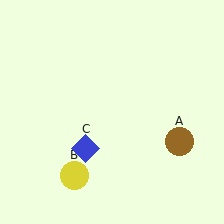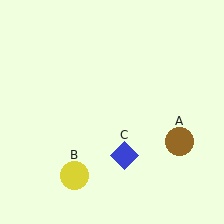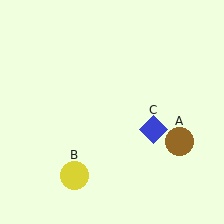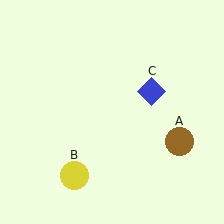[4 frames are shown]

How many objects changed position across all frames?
1 object changed position: blue diamond (object C).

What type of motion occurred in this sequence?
The blue diamond (object C) rotated counterclockwise around the center of the scene.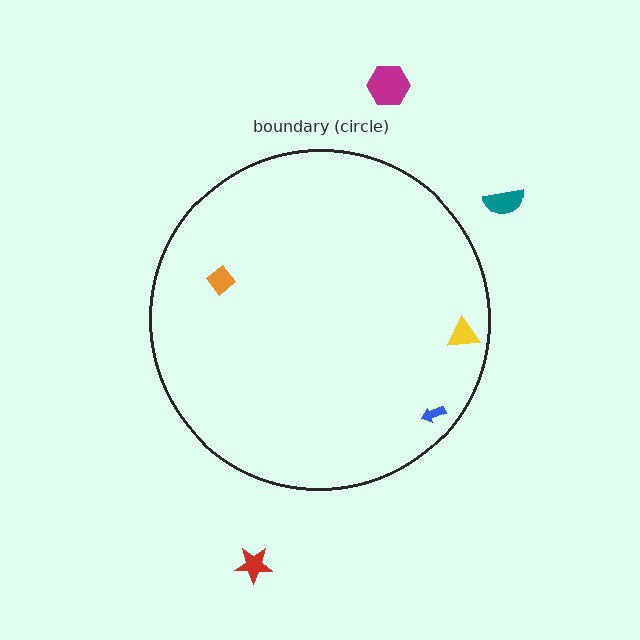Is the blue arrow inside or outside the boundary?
Inside.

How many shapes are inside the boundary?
3 inside, 3 outside.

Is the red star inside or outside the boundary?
Outside.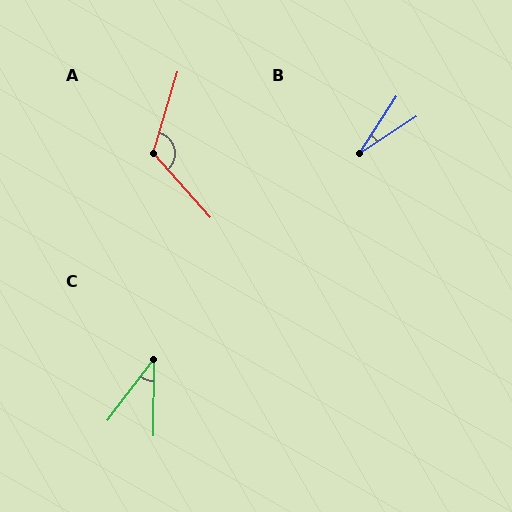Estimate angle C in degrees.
Approximately 37 degrees.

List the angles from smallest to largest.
B (24°), C (37°), A (121°).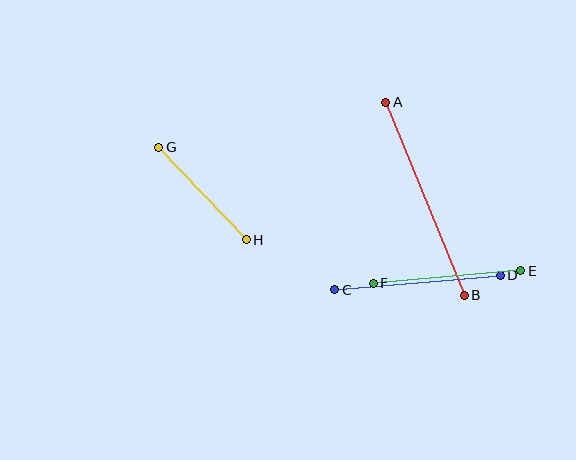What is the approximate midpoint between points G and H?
The midpoint is at approximately (203, 193) pixels.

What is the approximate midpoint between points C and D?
The midpoint is at approximately (418, 283) pixels.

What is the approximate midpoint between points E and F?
The midpoint is at approximately (447, 277) pixels.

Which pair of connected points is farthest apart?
Points A and B are farthest apart.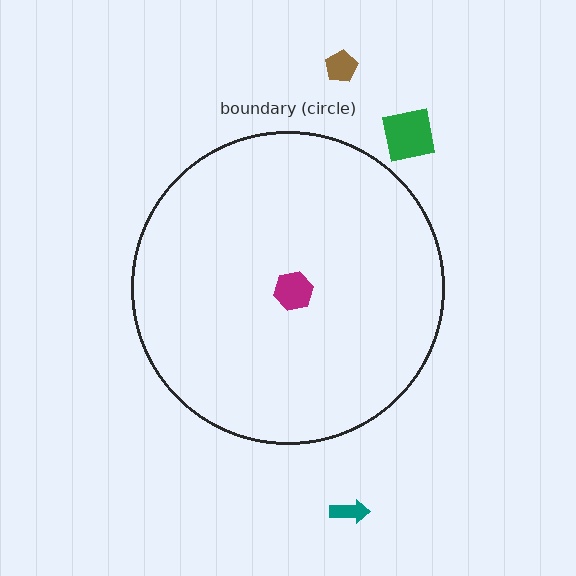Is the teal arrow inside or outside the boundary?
Outside.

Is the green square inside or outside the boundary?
Outside.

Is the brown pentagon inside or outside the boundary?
Outside.